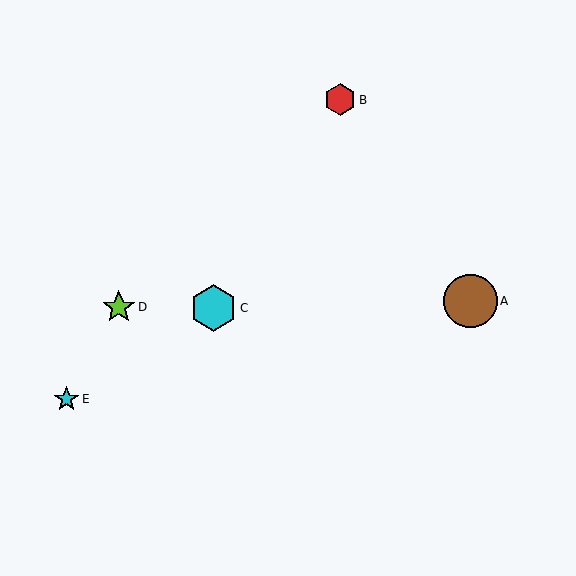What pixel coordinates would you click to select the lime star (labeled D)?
Click at (119, 307) to select the lime star D.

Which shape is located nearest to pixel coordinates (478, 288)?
The brown circle (labeled A) at (471, 301) is nearest to that location.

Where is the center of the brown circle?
The center of the brown circle is at (471, 301).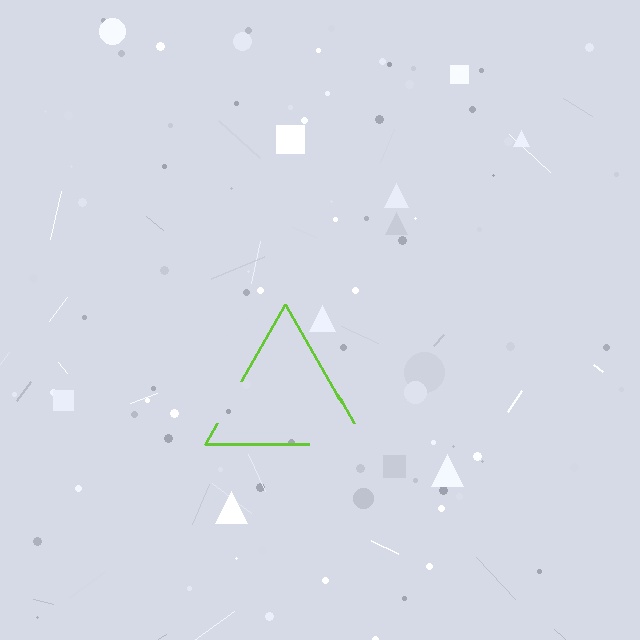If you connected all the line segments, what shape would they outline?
They would outline a triangle.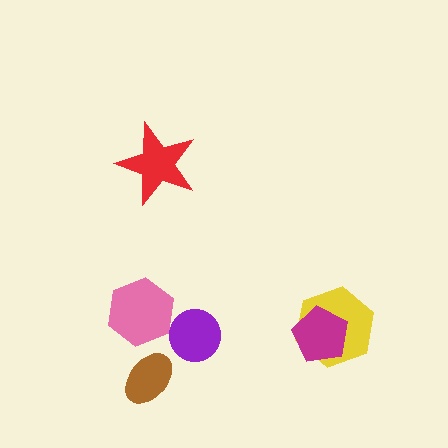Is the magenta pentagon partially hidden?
No, no other shape covers it.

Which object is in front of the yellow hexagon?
The magenta pentagon is in front of the yellow hexagon.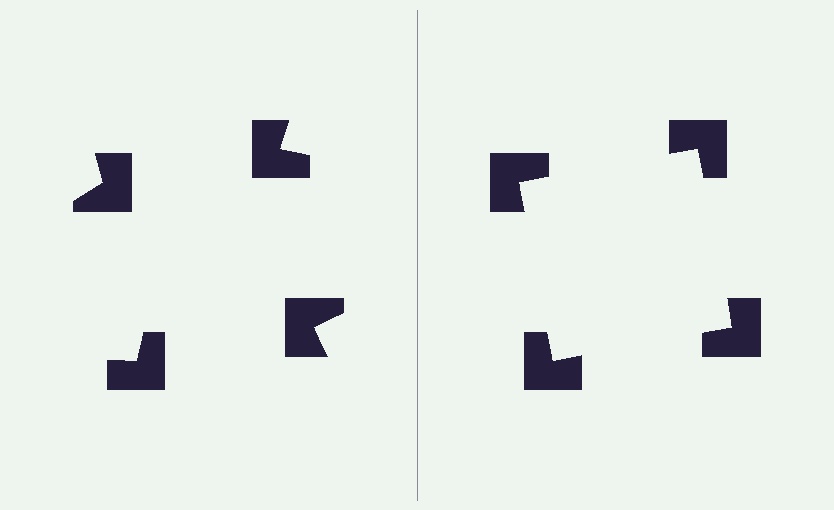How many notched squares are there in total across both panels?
8 — 4 on each side.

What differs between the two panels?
The notched squares are positioned identically on both sides; only the wedge orientations differ. On the right they align to a square; on the left they are misaligned.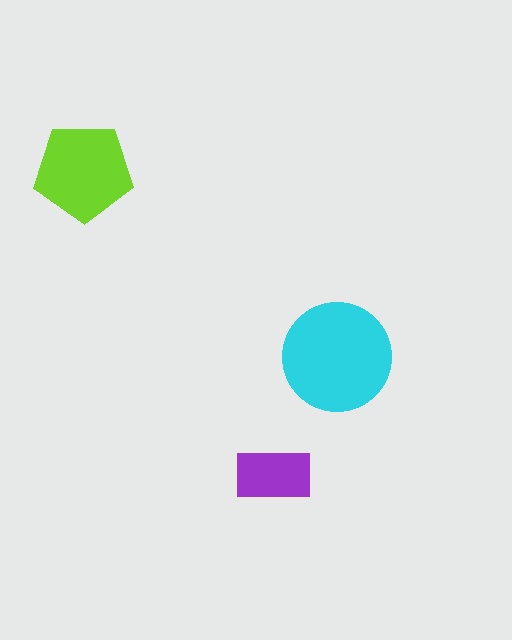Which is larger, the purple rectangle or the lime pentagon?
The lime pentagon.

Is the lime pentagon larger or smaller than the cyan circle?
Smaller.